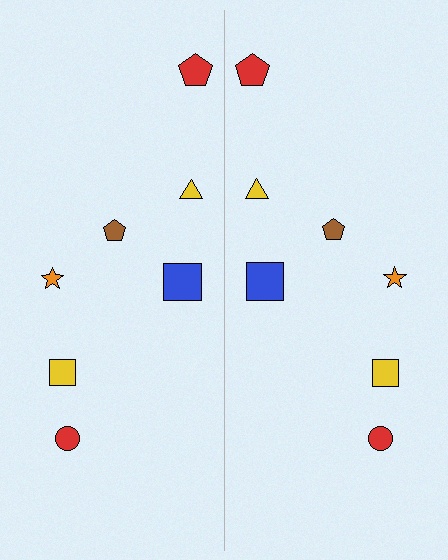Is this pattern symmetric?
Yes, this pattern has bilateral (reflection) symmetry.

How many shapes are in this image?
There are 14 shapes in this image.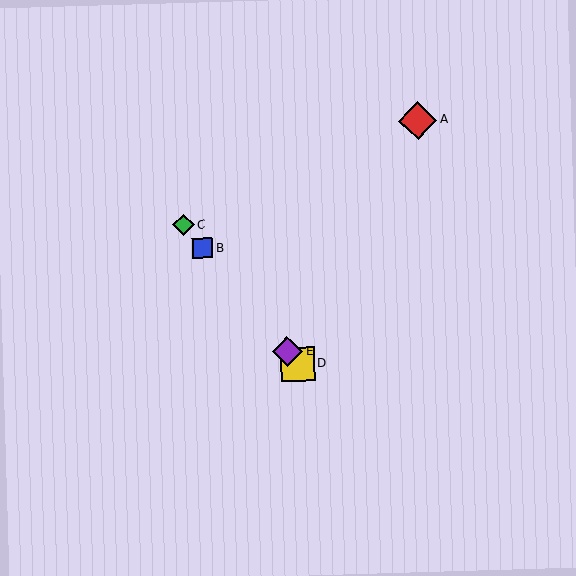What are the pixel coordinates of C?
Object C is at (184, 225).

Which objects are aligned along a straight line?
Objects B, C, D, E are aligned along a straight line.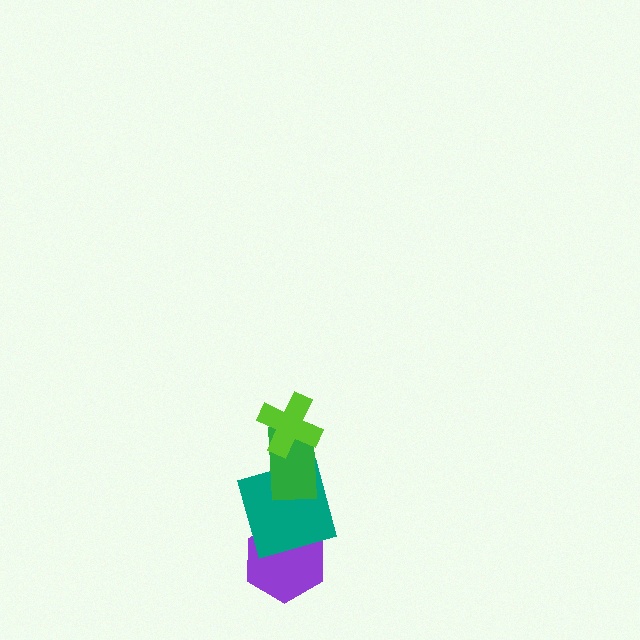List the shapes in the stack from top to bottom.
From top to bottom: the lime cross, the green rectangle, the teal square, the purple hexagon.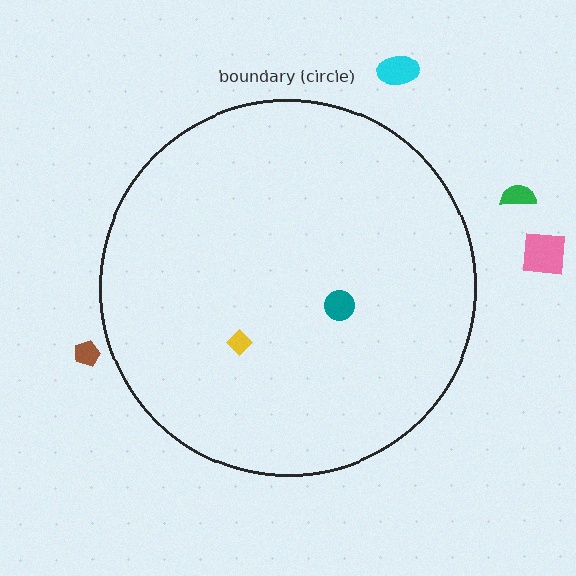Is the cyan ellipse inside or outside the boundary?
Outside.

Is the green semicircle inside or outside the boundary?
Outside.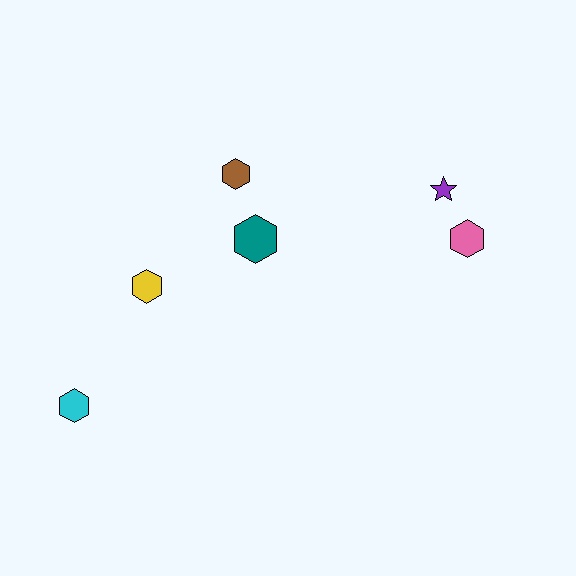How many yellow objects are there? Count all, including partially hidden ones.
There is 1 yellow object.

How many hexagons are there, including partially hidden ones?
There are 5 hexagons.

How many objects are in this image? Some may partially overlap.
There are 6 objects.